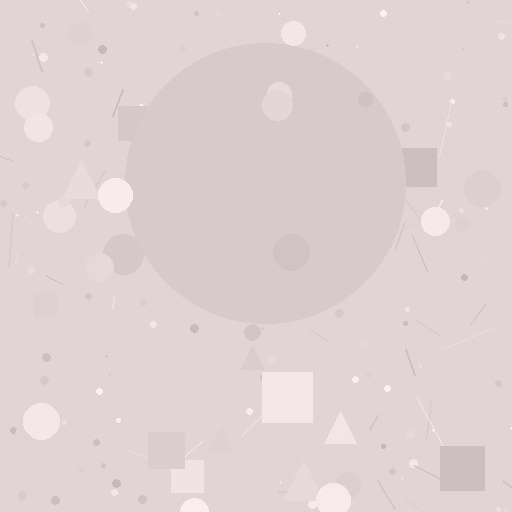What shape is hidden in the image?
A circle is hidden in the image.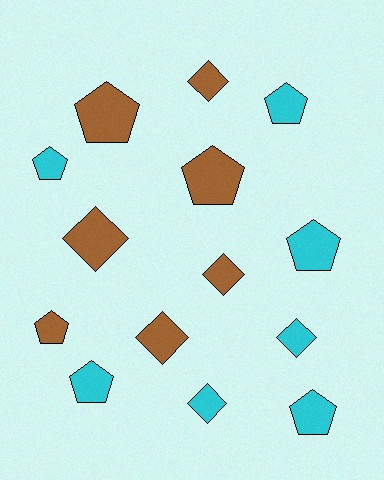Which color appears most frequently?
Brown, with 7 objects.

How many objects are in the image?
There are 14 objects.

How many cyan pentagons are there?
There are 5 cyan pentagons.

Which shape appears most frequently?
Pentagon, with 8 objects.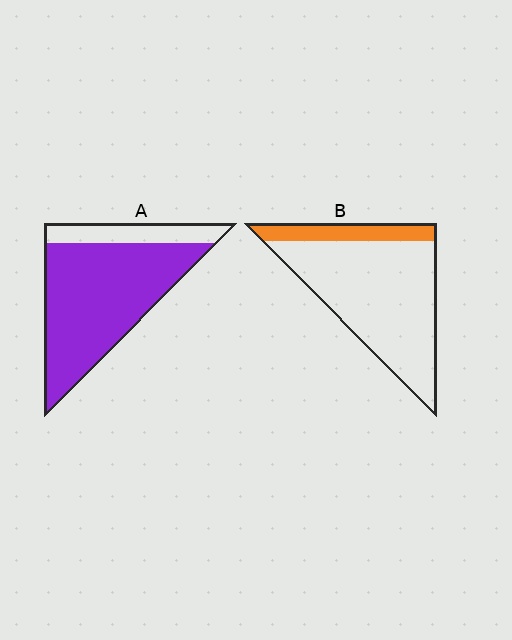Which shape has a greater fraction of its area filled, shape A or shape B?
Shape A.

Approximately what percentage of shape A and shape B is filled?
A is approximately 80% and B is approximately 20%.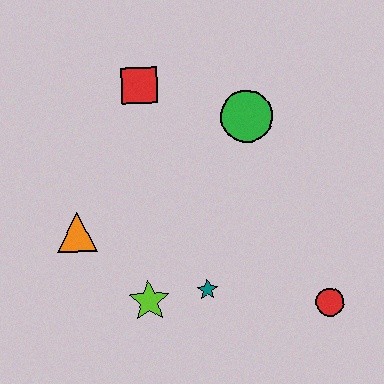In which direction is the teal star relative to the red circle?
The teal star is to the left of the red circle.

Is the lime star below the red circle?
No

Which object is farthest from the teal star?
The red square is farthest from the teal star.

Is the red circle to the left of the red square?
No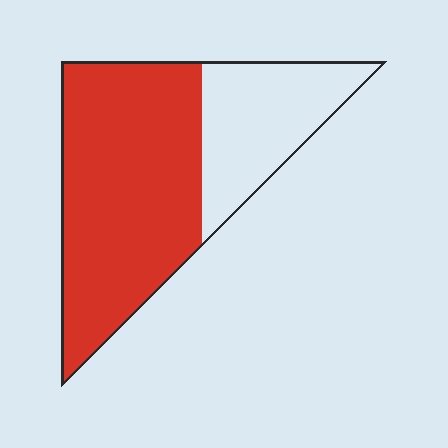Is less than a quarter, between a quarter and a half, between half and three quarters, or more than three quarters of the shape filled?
Between half and three quarters.